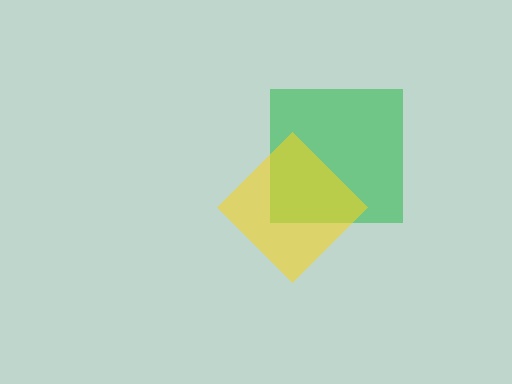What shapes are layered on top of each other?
The layered shapes are: a green square, a yellow diamond.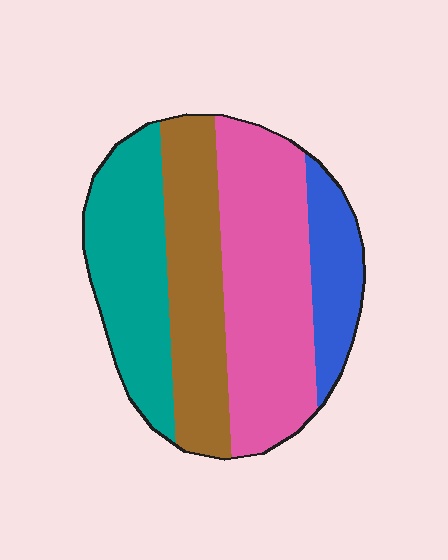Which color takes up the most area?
Pink, at roughly 35%.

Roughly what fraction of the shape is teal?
Teal covers 25% of the shape.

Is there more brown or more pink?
Pink.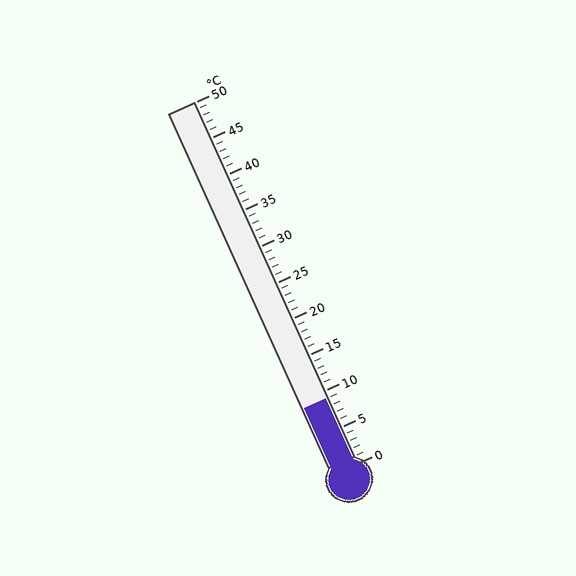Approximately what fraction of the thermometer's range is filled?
The thermometer is filled to approximately 20% of its range.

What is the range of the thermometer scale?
The thermometer scale ranges from 0°C to 50°C.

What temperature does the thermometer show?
The thermometer shows approximately 9°C.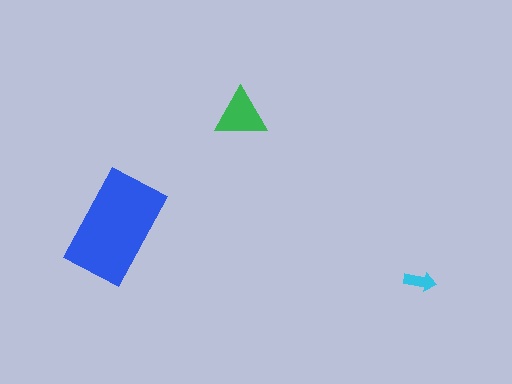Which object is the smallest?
The cyan arrow.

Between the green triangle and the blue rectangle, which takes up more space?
The blue rectangle.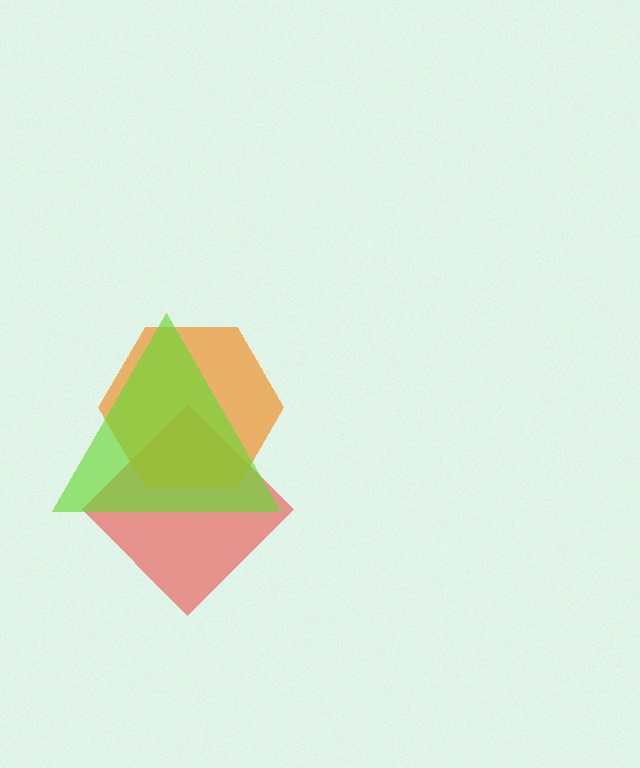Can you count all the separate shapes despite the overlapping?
Yes, there are 3 separate shapes.